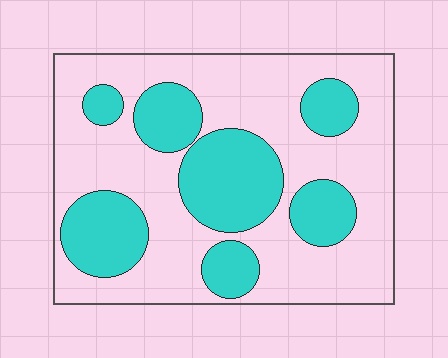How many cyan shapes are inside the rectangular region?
7.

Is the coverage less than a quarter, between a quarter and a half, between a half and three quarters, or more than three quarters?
Between a quarter and a half.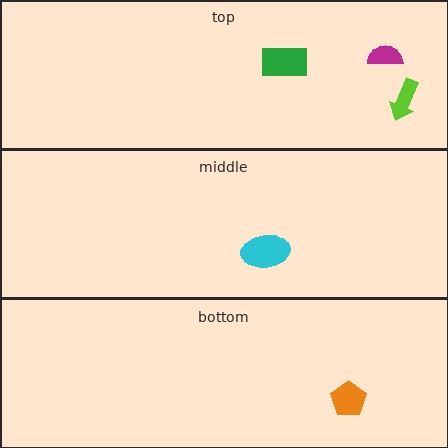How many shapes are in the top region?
3.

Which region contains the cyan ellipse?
The middle region.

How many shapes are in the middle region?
1.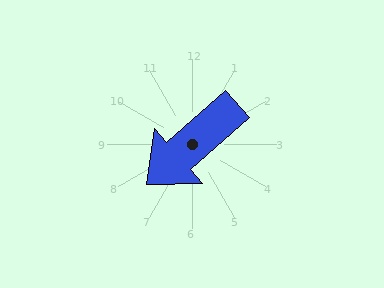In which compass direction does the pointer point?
Southwest.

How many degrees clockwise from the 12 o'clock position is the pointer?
Approximately 228 degrees.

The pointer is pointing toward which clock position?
Roughly 8 o'clock.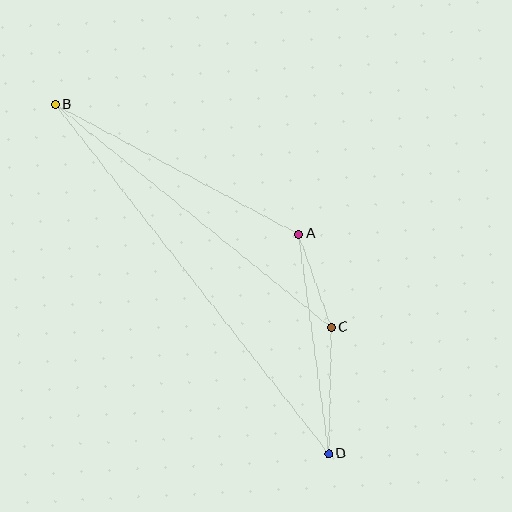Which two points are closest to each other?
Points A and C are closest to each other.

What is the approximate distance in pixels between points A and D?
The distance between A and D is approximately 222 pixels.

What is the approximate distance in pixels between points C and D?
The distance between C and D is approximately 126 pixels.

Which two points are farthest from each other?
Points B and D are farthest from each other.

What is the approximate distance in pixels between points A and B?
The distance between A and B is approximately 276 pixels.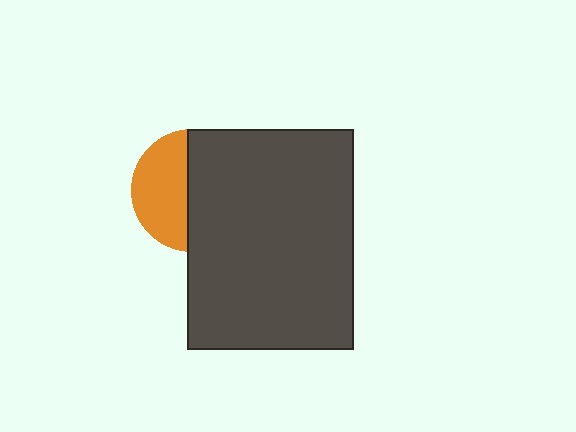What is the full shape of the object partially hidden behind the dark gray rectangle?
The partially hidden object is an orange circle.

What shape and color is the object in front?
The object in front is a dark gray rectangle.